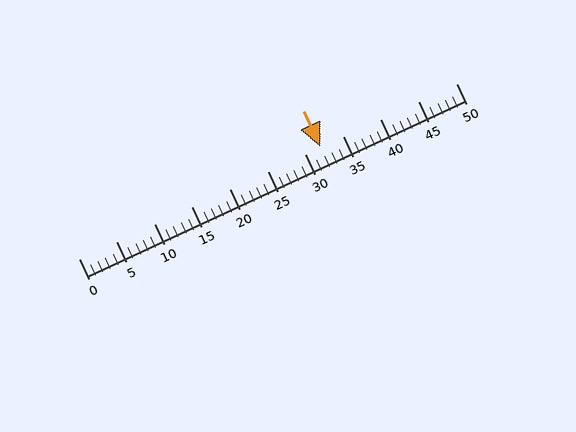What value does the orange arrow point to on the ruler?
The orange arrow points to approximately 32.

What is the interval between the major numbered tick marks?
The major tick marks are spaced 5 units apart.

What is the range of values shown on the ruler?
The ruler shows values from 0 to 50.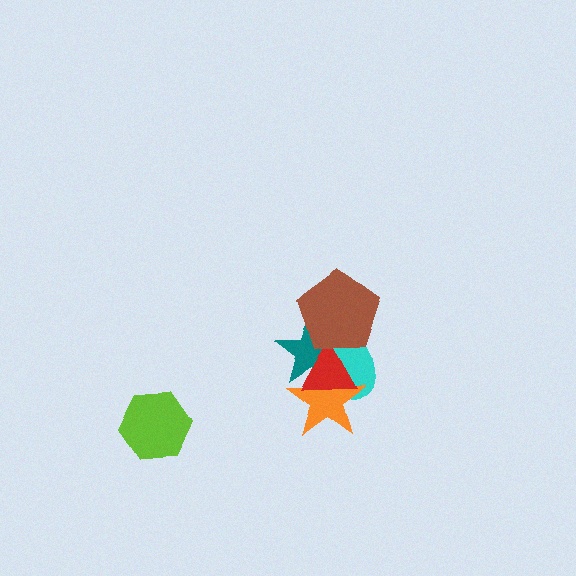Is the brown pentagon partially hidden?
No, no other shape covers it.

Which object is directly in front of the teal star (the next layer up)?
The red triangle is directly in front of the teal star.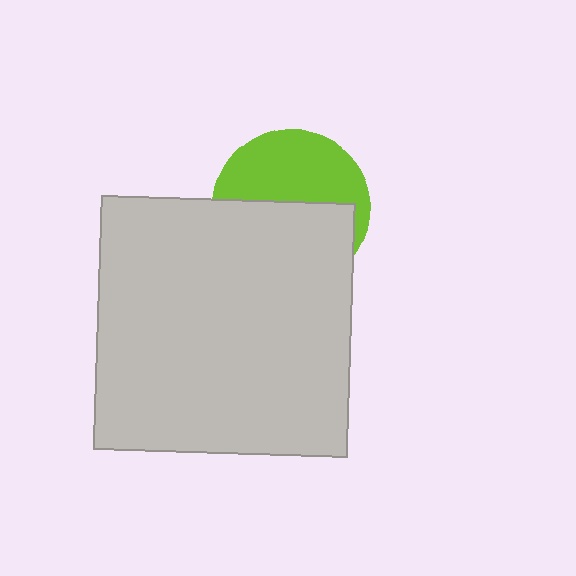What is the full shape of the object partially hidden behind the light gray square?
The partially hidden object is a lime circle.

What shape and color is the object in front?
The object in front is a light gray square.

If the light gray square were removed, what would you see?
You would see the complete lime circle.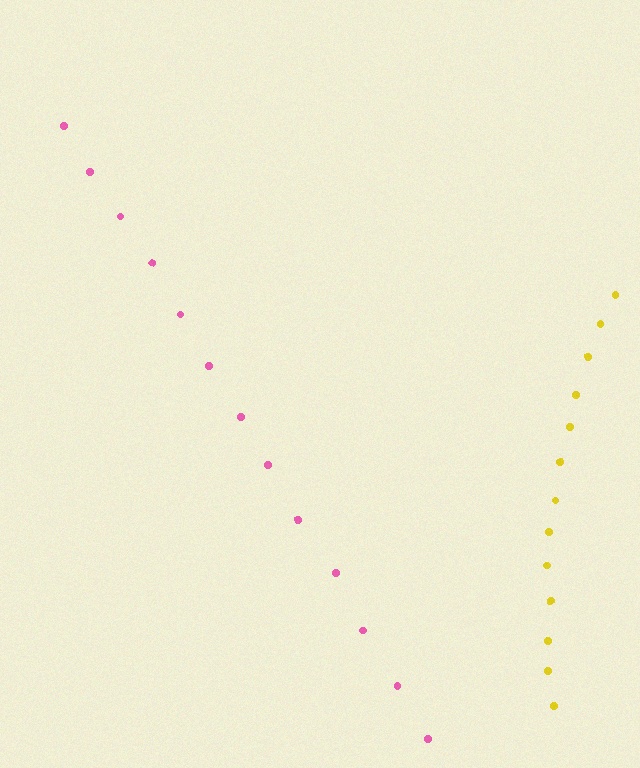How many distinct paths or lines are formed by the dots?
There are 2 distinct paths.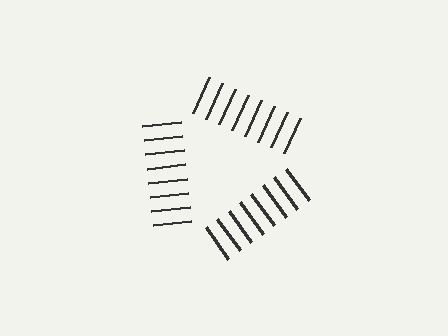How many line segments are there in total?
24 — 8 along each of the 3 edges.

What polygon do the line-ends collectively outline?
An illusory triangle — the line segments terminate on its edges but no continuous stroke is drawn.